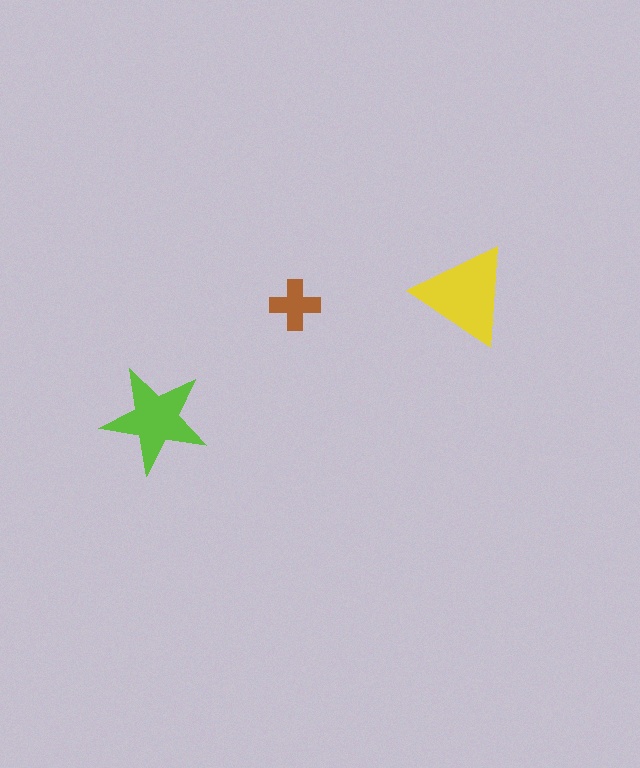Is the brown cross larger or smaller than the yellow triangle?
Smaller.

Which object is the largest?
The yellow triangle.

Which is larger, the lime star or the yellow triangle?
The yellow triangle.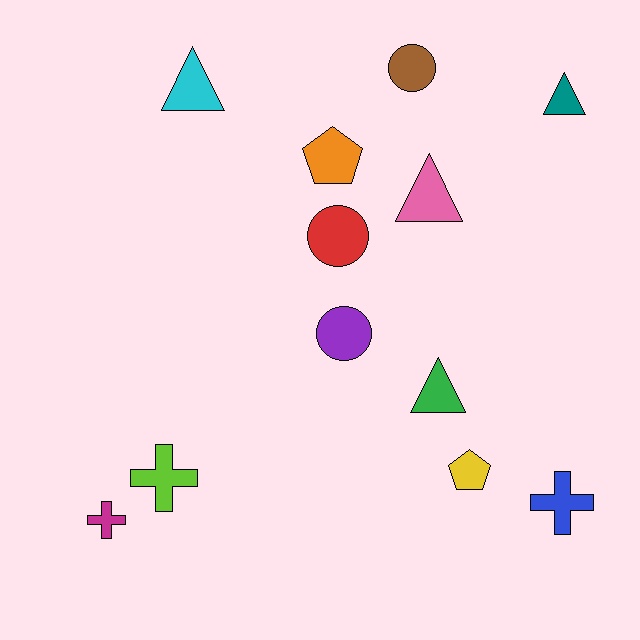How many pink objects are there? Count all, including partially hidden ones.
There is 1 pink object.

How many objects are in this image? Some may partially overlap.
There are 12 objects.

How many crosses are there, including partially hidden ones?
There are 3 crosses.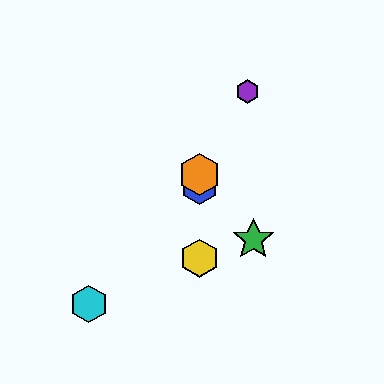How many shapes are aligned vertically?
4 shapes (the red hexagon, the blue hexagon, the yellow hexagon, the orange hexagon) are aligned vertically.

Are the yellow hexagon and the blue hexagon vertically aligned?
Yes, both are at x≈199.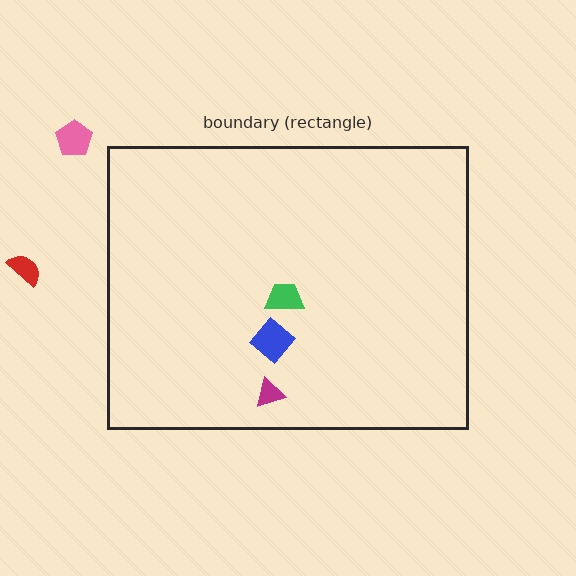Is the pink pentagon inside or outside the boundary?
Outside.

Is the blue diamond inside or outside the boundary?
Inside.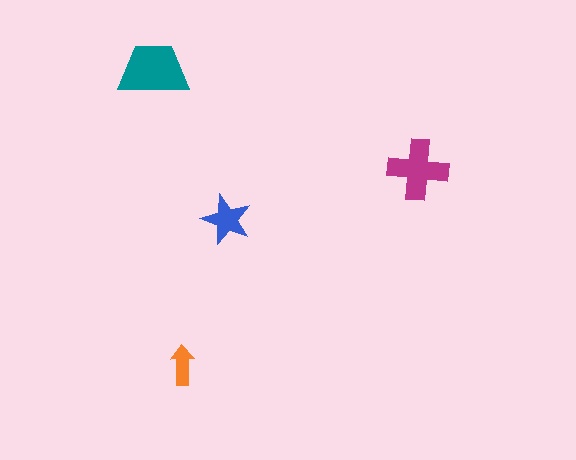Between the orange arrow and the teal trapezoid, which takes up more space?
The teal trapezoid.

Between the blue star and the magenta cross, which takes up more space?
The magenta cross.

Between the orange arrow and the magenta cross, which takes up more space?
The magenta cross.